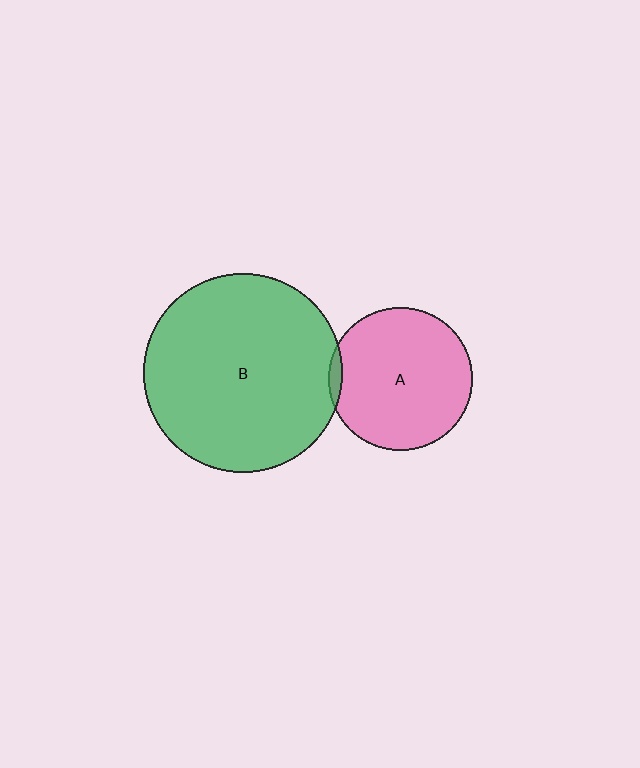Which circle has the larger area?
Circle B (green).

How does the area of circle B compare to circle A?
Approximately 1.9 times.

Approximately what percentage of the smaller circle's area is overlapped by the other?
Approximately 5%.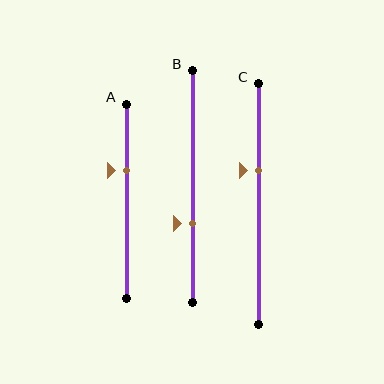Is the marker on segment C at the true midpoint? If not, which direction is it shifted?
No, the marker on segment C is shifted upward by about 14% of the segment length.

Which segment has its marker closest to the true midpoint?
Segment C has its marker closest to the true midpoint.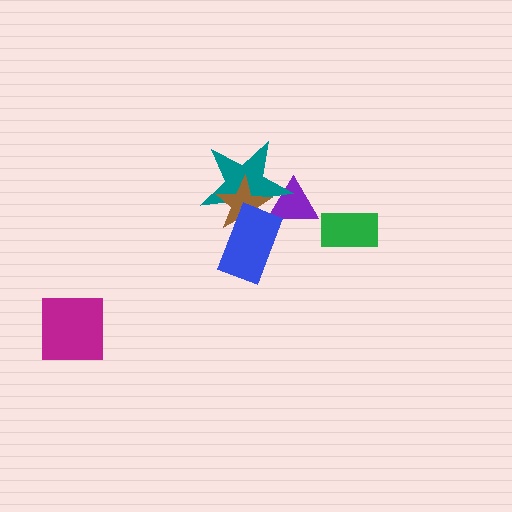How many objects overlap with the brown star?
3 objects overlap with the brown star.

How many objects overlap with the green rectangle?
0 objects overlap with the green rectangle.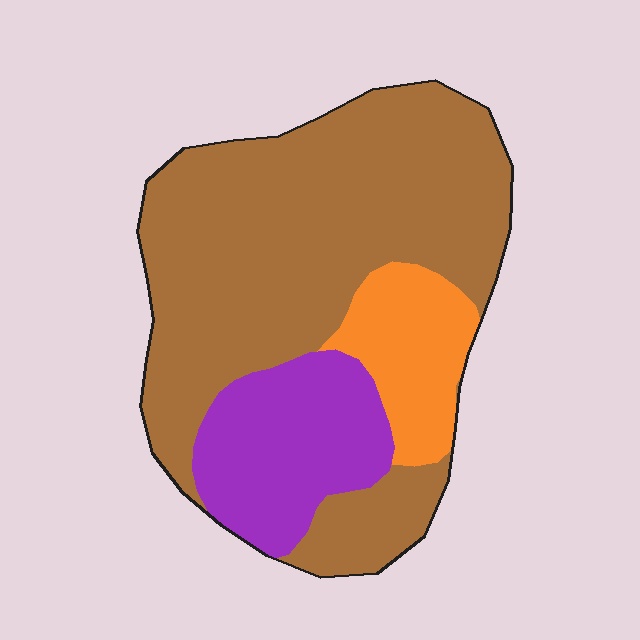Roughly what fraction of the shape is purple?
Purple takes up less than a quarter of the shape.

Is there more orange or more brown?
Brown.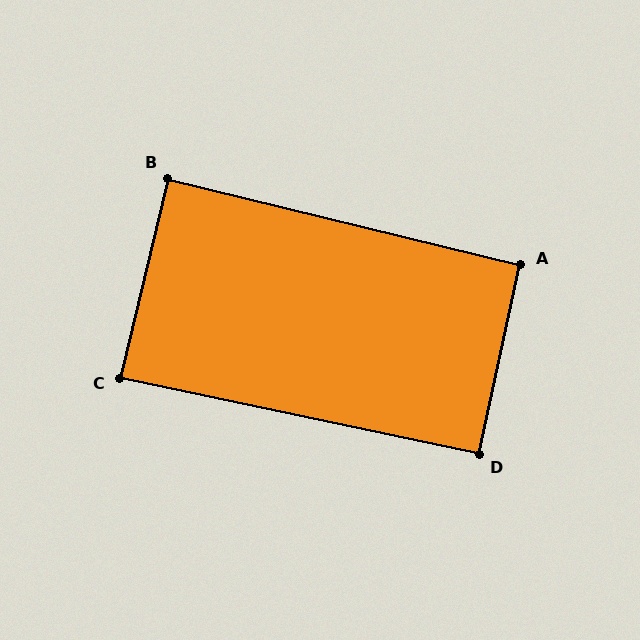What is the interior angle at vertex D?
Approximately 90 degrees (approximately right).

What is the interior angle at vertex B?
Approximately 90 degrees (approximately right).